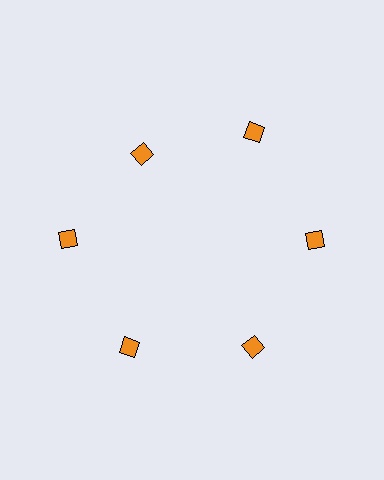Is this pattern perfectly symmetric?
No. The 6 orange diamonds are arranged in a ring, but one element near the 11 o'clock position is pulled inward toward the center, breaking the 6-fold rotational symmetry.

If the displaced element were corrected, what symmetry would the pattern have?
It would have 6-fold rotational symmetry — the pattern would map onto itself every 60 degrees.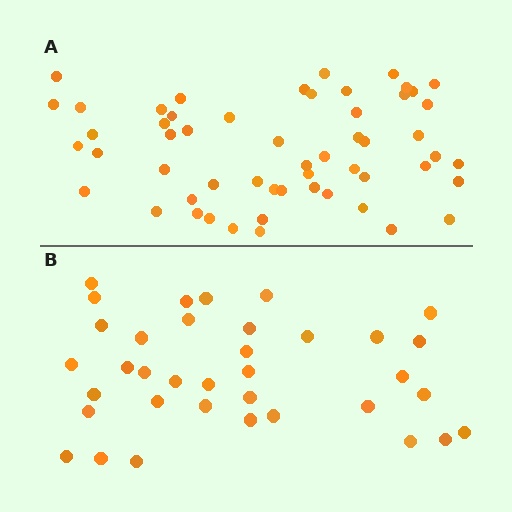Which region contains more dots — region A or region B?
Region A (the top region) has more dots.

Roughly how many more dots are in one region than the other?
Region A has approximately 20 more dots than region B.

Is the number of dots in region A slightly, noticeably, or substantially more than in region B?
Region A has substantially more. The ratio is roughly 1.5 to 1.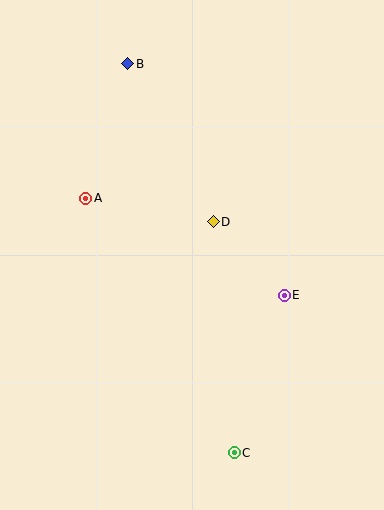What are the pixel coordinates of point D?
Point D is at (213, 222).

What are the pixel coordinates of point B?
Point B is at (128, 64).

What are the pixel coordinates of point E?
Point E is at (284, 295).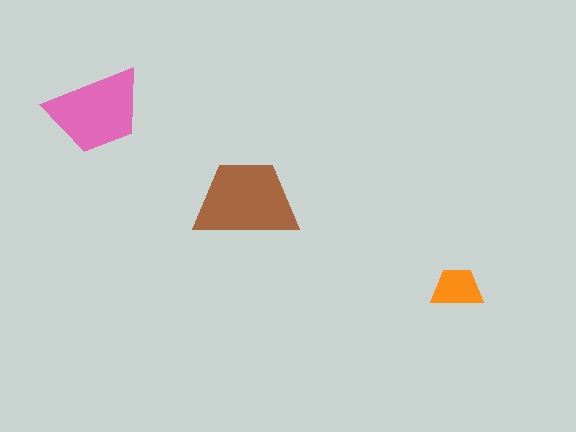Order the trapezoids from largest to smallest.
the brown one, the pink one, the orange one.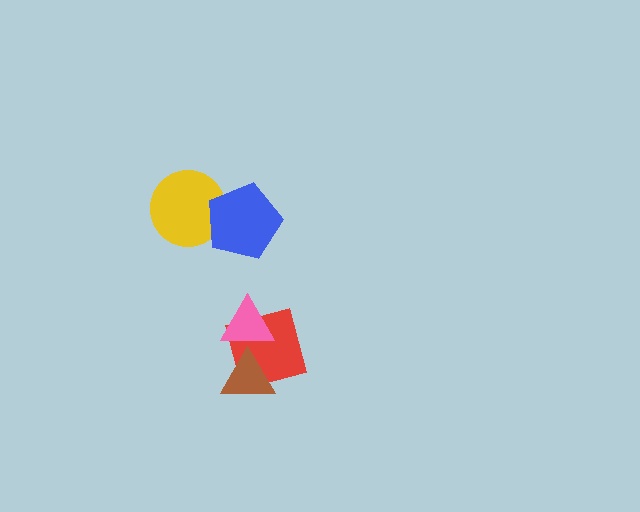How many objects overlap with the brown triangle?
2 objects overlap with the brown triangle.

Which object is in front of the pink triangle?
The brown triangle is in front of the pink triangle.